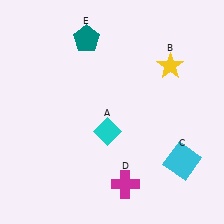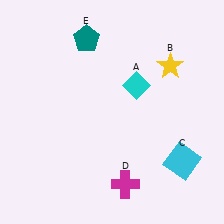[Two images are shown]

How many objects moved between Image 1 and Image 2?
1 object moved between the two images.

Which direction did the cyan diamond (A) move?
The cyan diamond (A) moved up.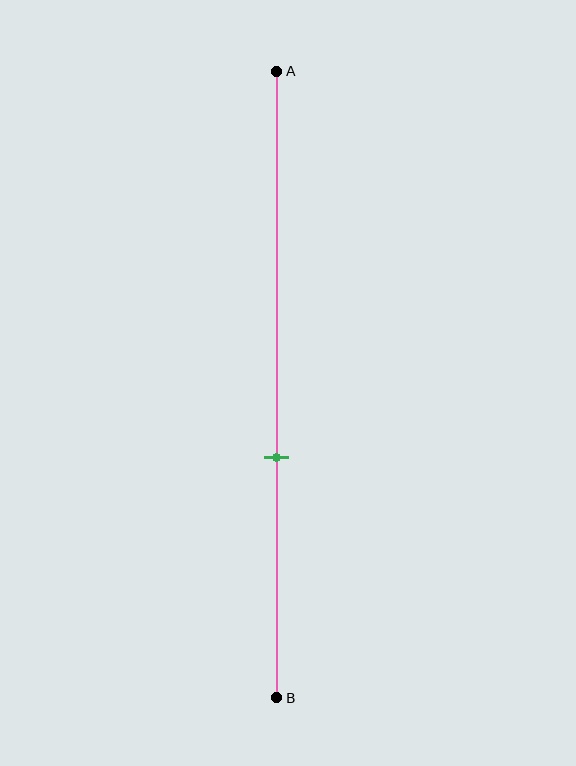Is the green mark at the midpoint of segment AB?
No, the mark is at about 60% from A, not at the 50% midpoint.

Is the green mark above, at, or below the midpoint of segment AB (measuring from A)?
The green mark is below the midpoint of segment AB.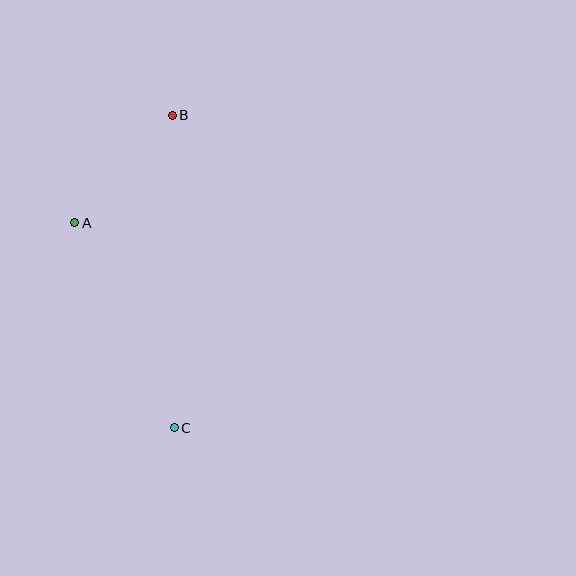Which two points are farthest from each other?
Points B and C are farthest from each other.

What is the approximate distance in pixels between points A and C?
The distance between A and C is approximately 228 pixels.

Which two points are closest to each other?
Points A and B are closest to each other.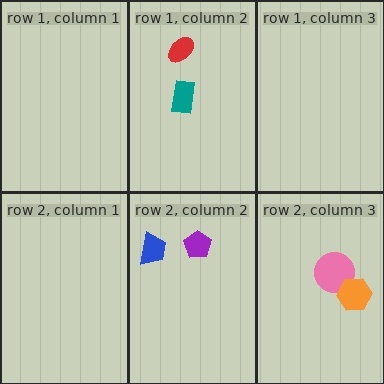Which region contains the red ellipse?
The row 1, column 2 region.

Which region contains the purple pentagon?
The row 2, column 2 region.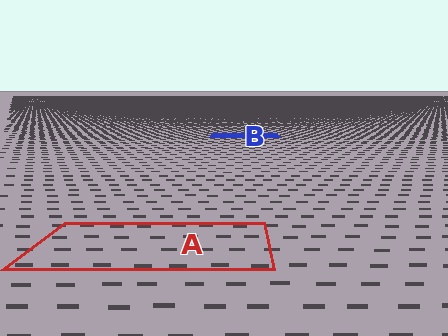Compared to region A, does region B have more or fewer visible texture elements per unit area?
Region B has more texture elements per unit area — they are packed more densely because it is farther away.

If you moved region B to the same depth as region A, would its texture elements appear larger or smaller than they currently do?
They would appear larger. At a closer depth, the same texture elements are projected at a bigger on-screen size.